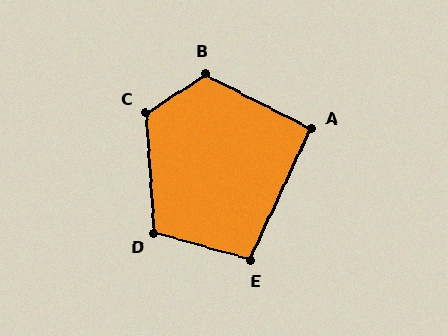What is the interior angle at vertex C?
Approximately 119 degrees (obtuse).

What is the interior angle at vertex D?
Approximately 110 degrees (obtuse).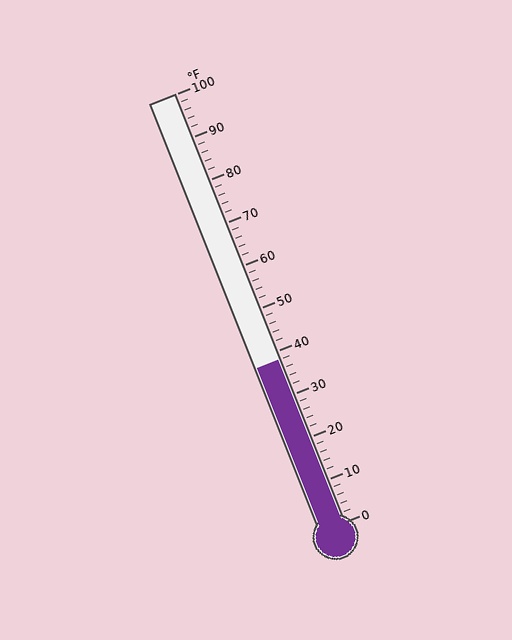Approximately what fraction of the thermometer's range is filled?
The thermometer is filled to approximately 40% of its range.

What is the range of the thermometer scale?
The thermometer scale ranges from 0°F to 100°F.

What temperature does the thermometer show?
The thermometer shows approximately 38°F.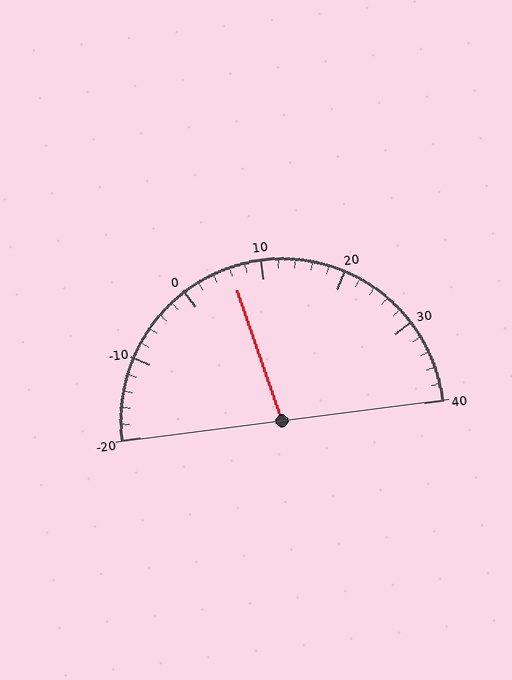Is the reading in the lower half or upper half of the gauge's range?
The reading is in the lower half of the range (-20 to 40).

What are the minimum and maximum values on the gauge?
The gauge ranges from -20 to 40.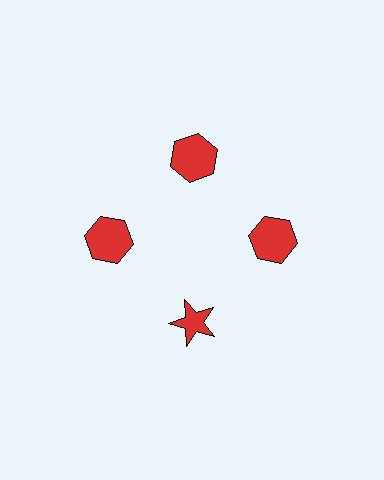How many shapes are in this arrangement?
There are 4 shapes arranged in a ring pattern.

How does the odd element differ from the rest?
It has a different shape: star instead of hexagon.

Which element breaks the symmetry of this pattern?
The red star at roughly the 6 o'clock position breaks the symmetry. All other shapes are red hexagons.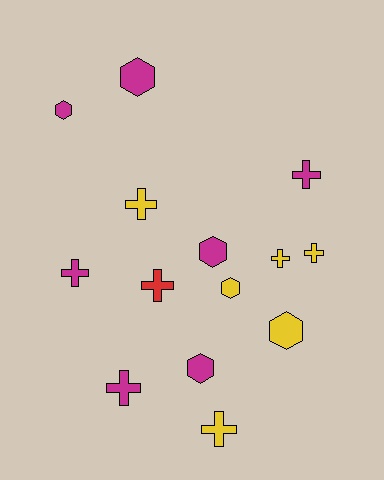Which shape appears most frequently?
Cross, with 8 objects.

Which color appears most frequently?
Magenta, with 7 objects.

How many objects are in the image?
There are 14 objects.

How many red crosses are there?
There is 1 red cross.